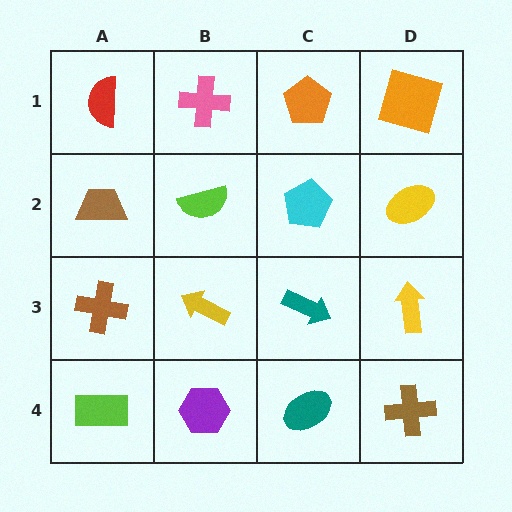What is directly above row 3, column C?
A cyan pentagon.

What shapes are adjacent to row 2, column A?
A red semicircle (row 1, column A), a brown cross (row 3, column A), a lime semicircle (row 2, column B).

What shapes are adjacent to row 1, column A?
A brown trapezoid (row 2, column A), a pink cross (row 1, column B).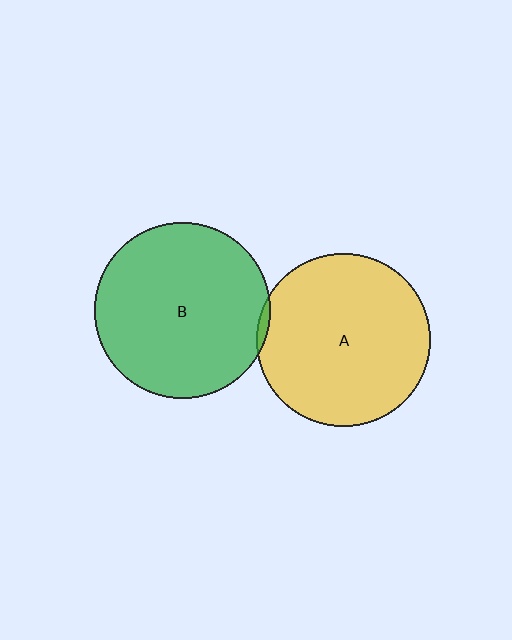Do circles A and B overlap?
Yes.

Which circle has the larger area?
Circle B (green).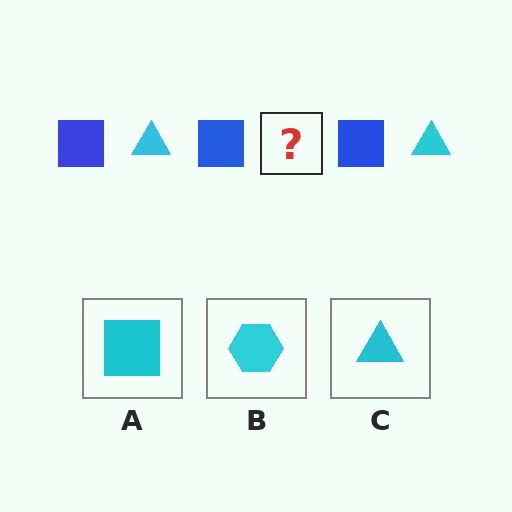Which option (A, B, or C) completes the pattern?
C.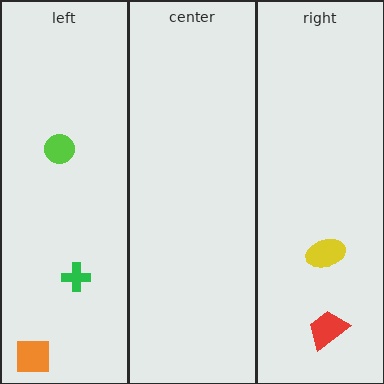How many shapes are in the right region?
2.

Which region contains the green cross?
The left region.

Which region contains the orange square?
The left region.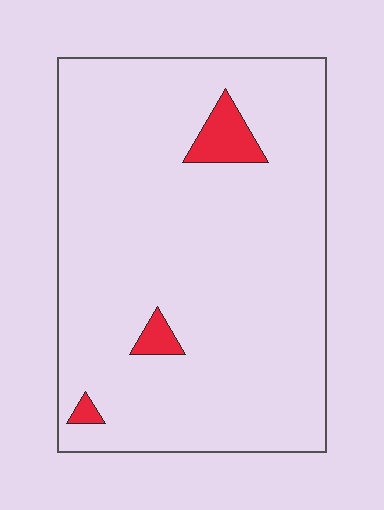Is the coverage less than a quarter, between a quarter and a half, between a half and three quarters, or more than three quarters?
Less than a quarter.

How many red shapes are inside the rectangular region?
3.